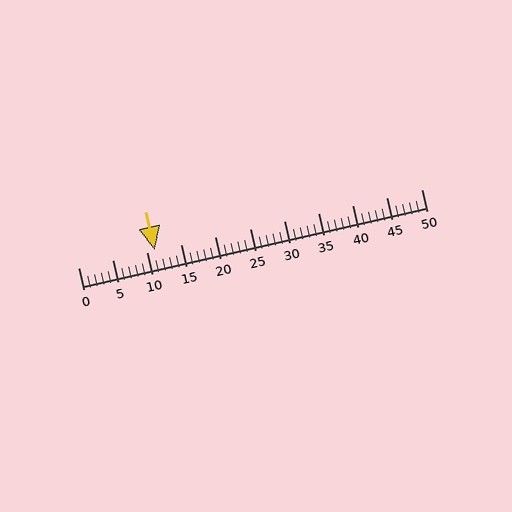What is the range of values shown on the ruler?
The ruler shows values from 0 to 50.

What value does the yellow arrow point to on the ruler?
The yellow arrow points to approximately 11.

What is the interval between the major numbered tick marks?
The major tick marks are spaced 5 units apart.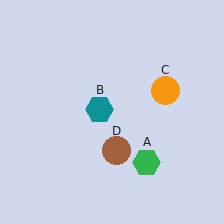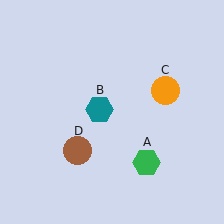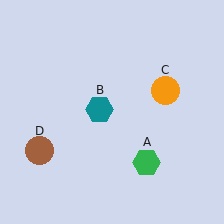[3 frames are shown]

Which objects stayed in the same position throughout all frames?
Green hexagon (object A) and teal hexagon (object B) and orange circle (object C) remained stationary.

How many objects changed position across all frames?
1 object changed position: brown circle (object D).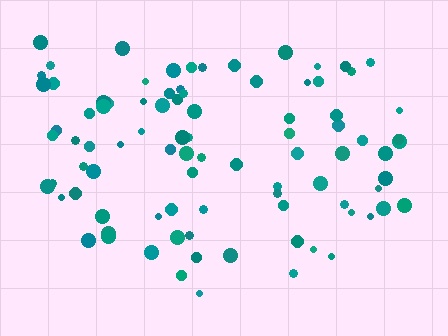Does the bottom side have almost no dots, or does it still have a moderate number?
Still a moderate number, just noticeably fewer than the top.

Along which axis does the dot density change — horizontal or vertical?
Vertical.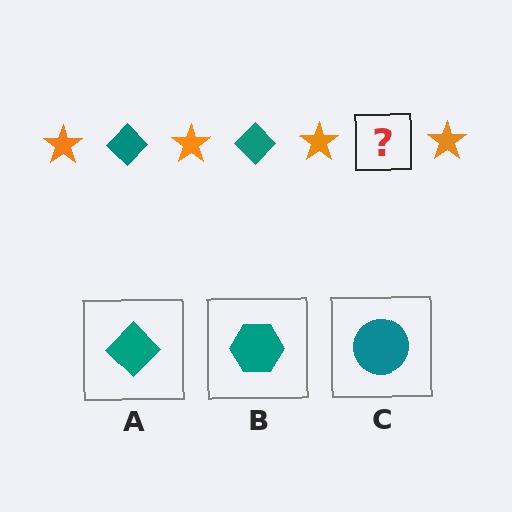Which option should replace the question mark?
Option A.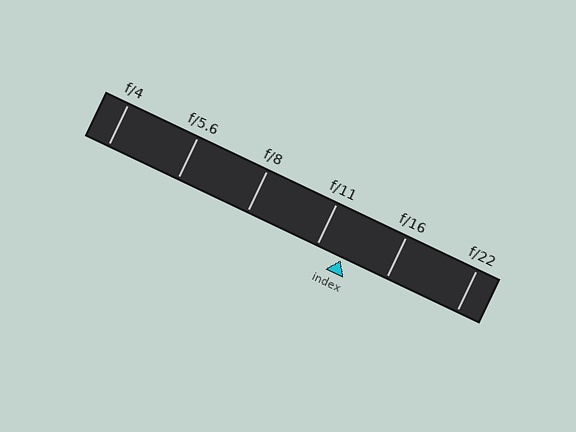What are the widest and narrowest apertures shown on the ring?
The widest aperture shown is f/4 and the narrowest is f/22.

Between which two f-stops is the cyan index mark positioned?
The index mark is between f/11 and f/16.